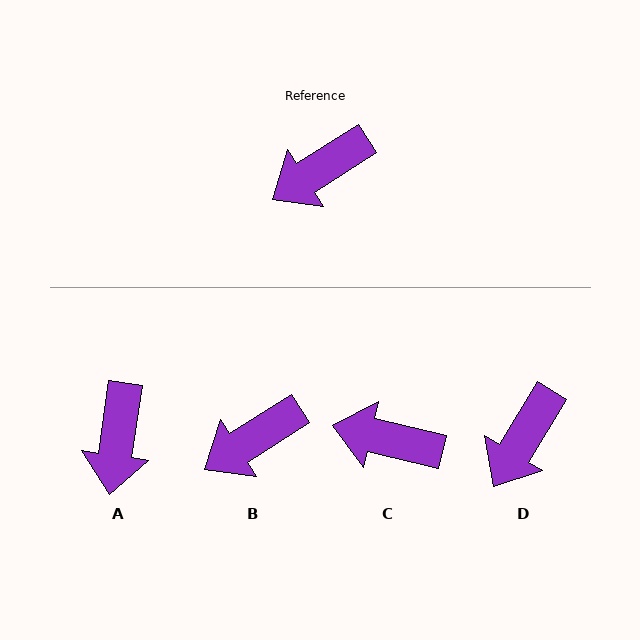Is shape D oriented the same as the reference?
No, it is off by about 26 degrees.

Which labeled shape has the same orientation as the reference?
B.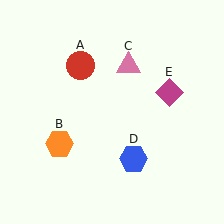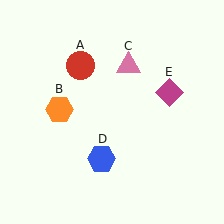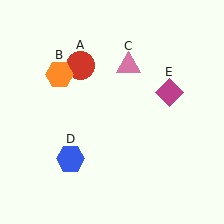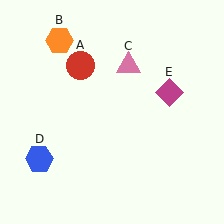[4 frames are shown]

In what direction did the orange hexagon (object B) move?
The orange hexagon (object B) moved up.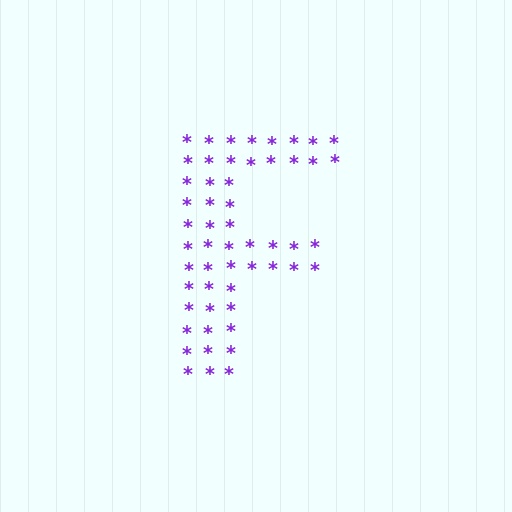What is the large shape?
The large shape is the letter F.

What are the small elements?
The small elements are asterisks.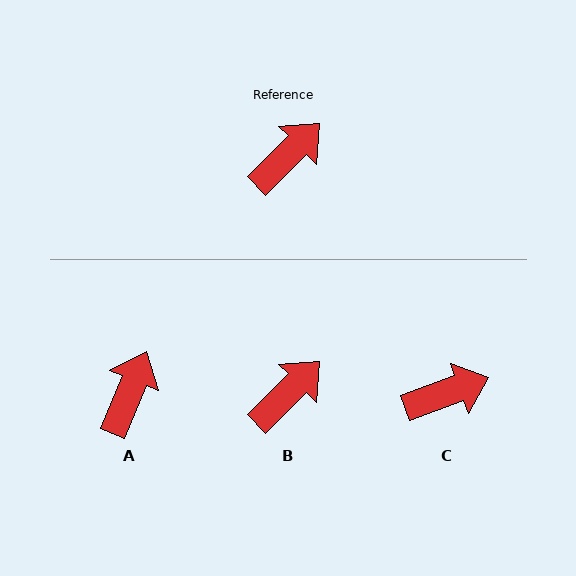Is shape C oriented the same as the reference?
No, it is off by about 25 degrees.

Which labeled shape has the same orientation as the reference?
B.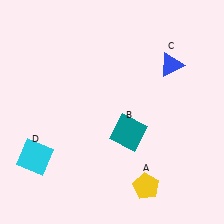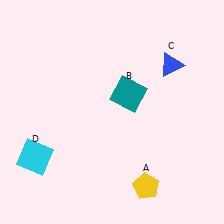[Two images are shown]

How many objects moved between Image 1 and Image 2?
1 object moved between the two images.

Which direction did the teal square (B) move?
The teal square (B) moved up.